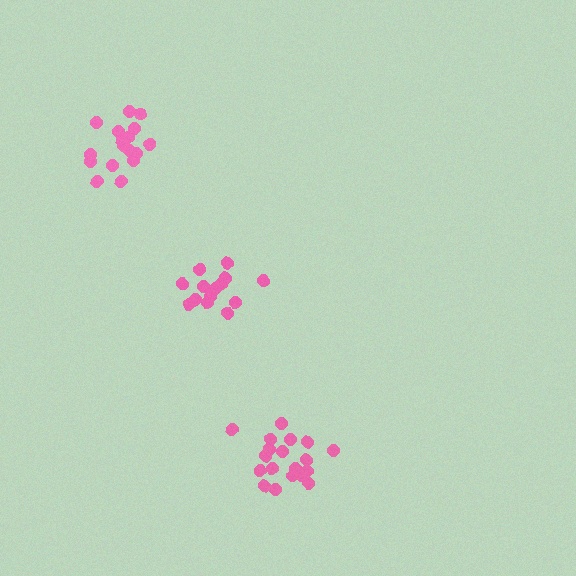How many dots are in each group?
Group 1: 14 dots, Group 2: 17 dots, Group 3: 19 dots (50 total).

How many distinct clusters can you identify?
There are 3 distinct clusters.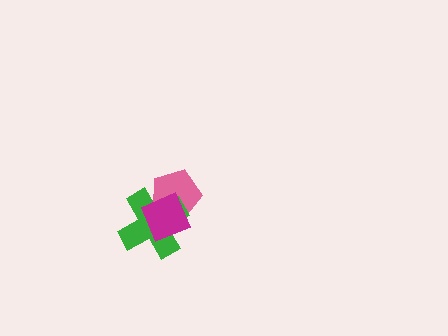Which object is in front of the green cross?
The magenta diamond is in front of the green cross.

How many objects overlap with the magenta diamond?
2 objects overlap with the magenta diamond.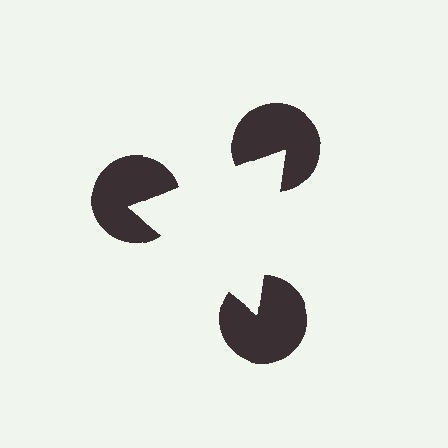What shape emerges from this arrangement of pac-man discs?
An illusory triangle — its edges are inferred from the aligned wedge cuts in the pac-man discs, not physically drawn.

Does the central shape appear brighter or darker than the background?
It typically appears slightly brighter than the background, even though no actual brightness change is drawn.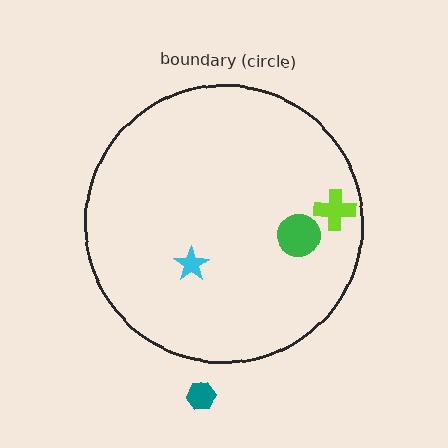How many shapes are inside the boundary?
3 inside, 1 outside.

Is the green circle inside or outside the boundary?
Inside.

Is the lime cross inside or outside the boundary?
Inside.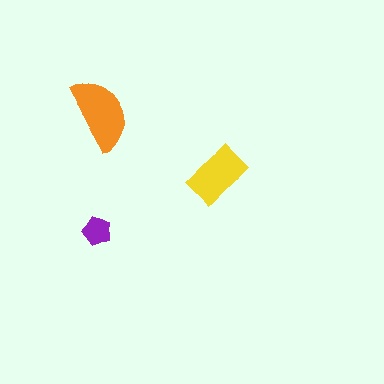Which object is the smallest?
The purple pentagon.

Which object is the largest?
The orange semicircle.